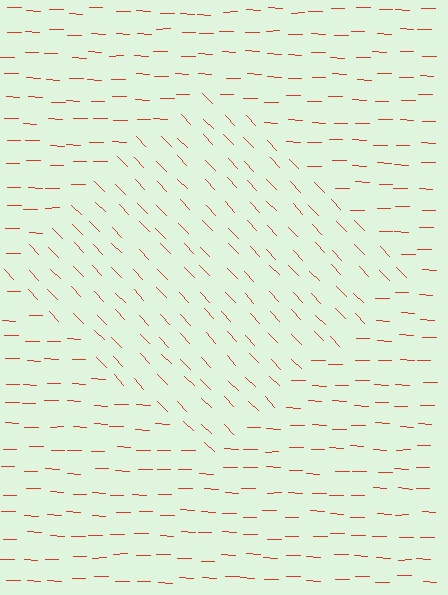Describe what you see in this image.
The image is filled with small red line segments. A diamond region in the image has lines oriented differently from the surrounding lines, creating a visible texture boundary.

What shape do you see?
I see a diamond.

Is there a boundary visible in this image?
Yes, there is a texture boundary formed by a change in line orientation.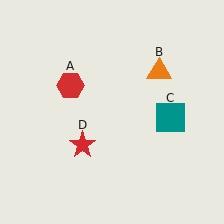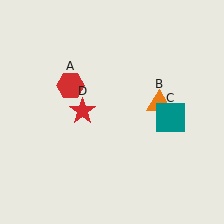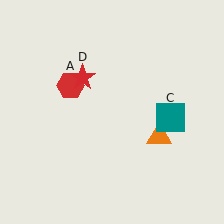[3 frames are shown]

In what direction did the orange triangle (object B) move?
The orange triangle (object B) moved down.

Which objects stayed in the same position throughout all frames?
Red hexagon (object A) and teal square (object C) remained stationary.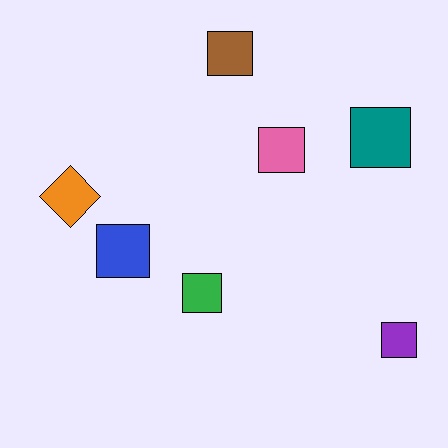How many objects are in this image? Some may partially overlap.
There are 7 objects.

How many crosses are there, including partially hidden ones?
There are no crosses.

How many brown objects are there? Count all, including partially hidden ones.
There is 1 brown object.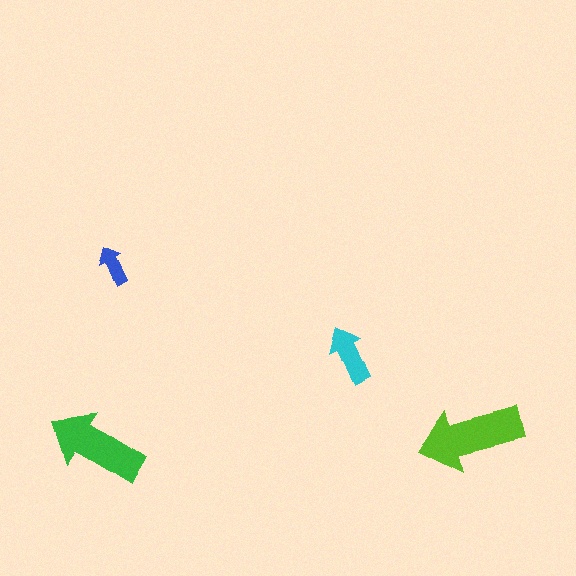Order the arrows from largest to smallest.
the lime one, the green one, the cyan one, the blue one.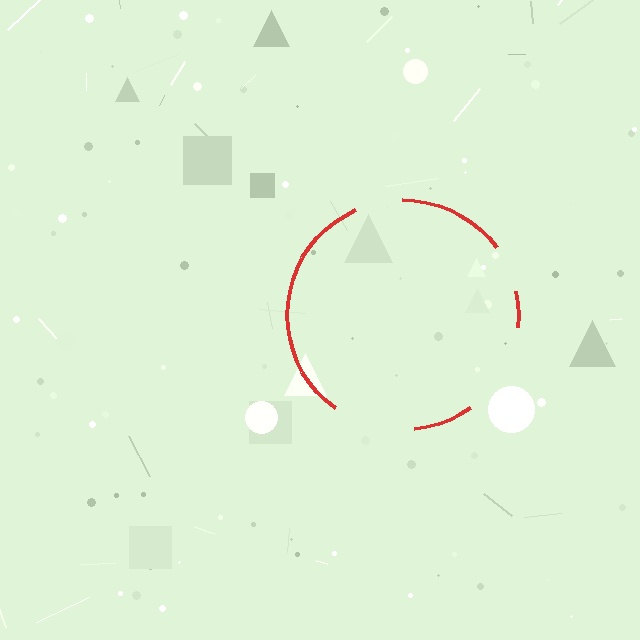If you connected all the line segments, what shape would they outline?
They would outline a circle.